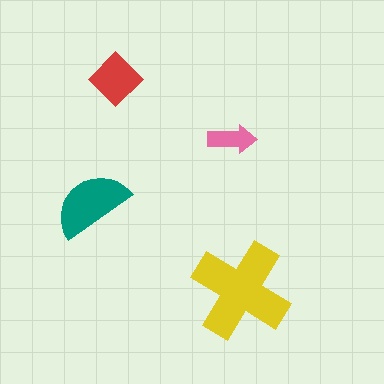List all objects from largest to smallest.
The yellow cross, the teal semicircle, the red diamond, the pink arrow.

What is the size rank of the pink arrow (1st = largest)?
4th.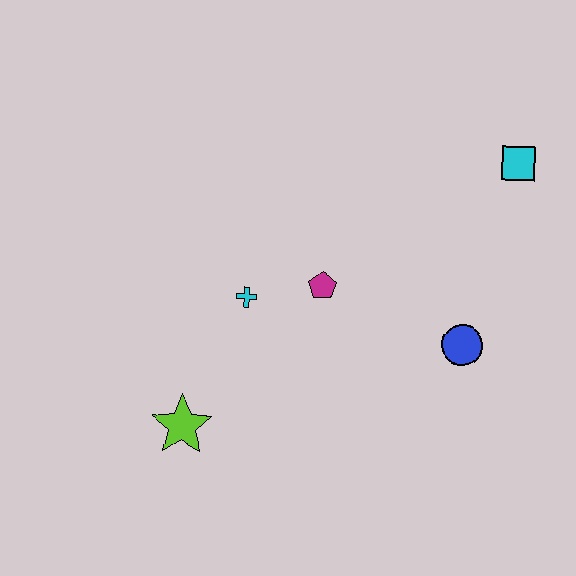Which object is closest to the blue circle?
The magenta pentagon is closest to the blue circle.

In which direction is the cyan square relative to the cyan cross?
The cyan square is to the right of the cyan cross.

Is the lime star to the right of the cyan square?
No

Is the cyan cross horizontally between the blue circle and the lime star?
Yes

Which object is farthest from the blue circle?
The lime star is farthest from the blue circle.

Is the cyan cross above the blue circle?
Yes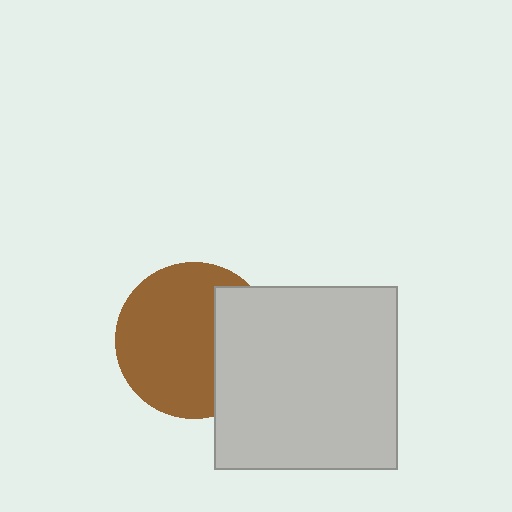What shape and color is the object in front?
The object in front is a light gray square.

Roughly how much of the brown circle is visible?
Most of it is visible (roughly 68%).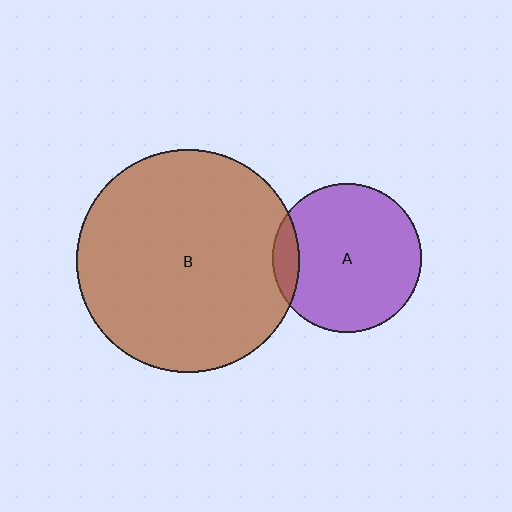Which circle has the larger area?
Circle B (brown).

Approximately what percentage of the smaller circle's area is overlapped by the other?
Approximately 10%.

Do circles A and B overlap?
Yes.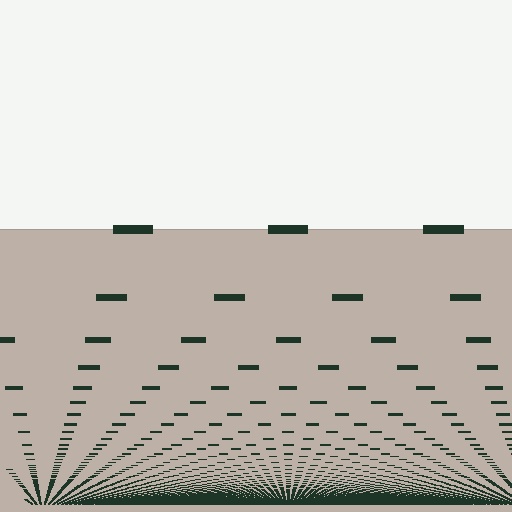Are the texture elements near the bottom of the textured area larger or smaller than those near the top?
Smaller. The gradient is inverted — elements near the bottom are smaller and denser.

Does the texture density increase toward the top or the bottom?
Density increases toward the bottom.